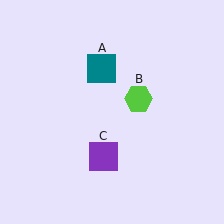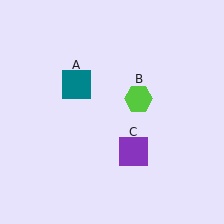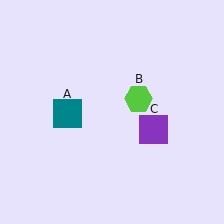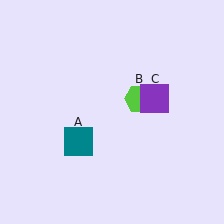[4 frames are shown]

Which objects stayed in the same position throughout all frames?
Lime hexagon (object B) remained stationary.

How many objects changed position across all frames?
2 objects changed position: teal square (object A), purple square (object C).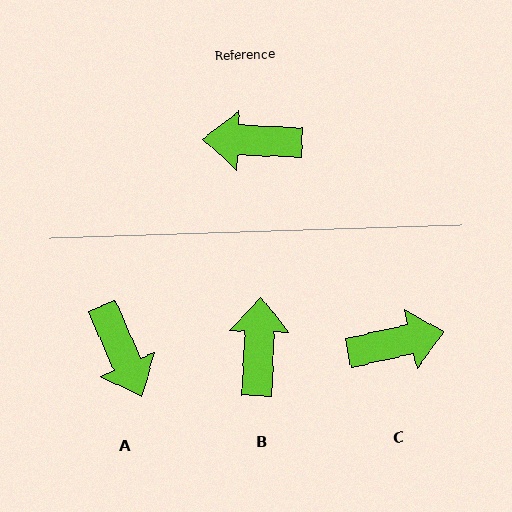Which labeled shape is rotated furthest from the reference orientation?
C, about 165 degrees away.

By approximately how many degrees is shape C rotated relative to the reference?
Approximately 165 degrees clockwise.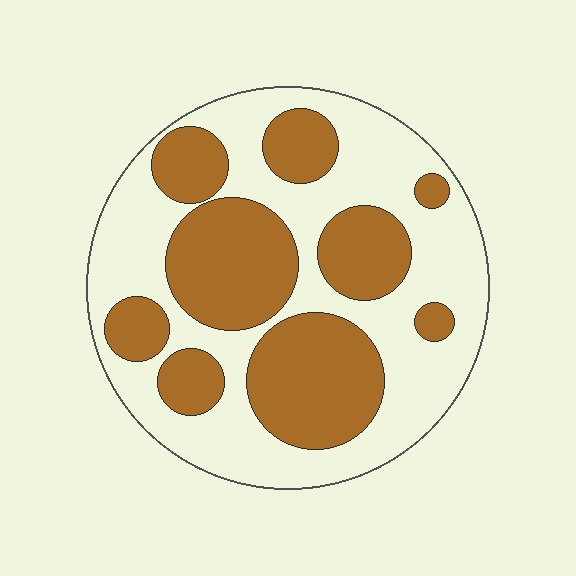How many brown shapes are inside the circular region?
9.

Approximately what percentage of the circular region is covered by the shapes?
Approximately 45%.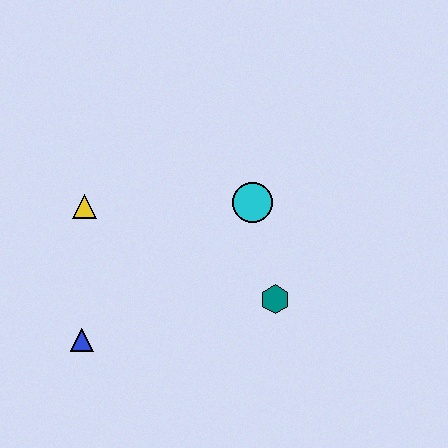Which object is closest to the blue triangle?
The yellow triangle is closest to the blue triangle.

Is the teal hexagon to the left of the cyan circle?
No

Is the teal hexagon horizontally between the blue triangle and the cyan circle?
No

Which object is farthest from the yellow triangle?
The teal hexagon is farthest from the yellow triangle.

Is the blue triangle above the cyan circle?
No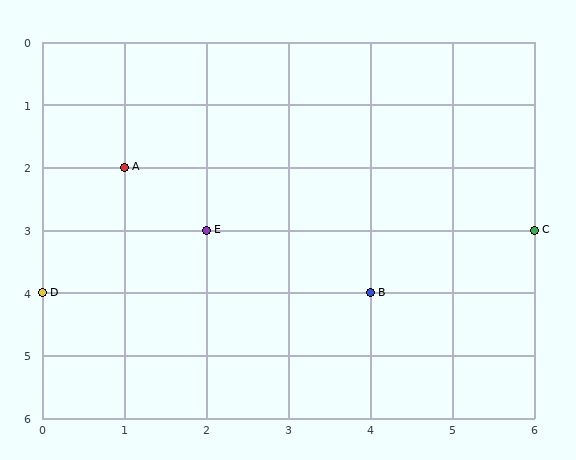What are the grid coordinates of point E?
Point E is at grid coordinates (2, 3).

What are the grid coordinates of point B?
Point B is at grid coordinates (4, 4).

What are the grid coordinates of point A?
Point A is at grid coordinates (1, 2).